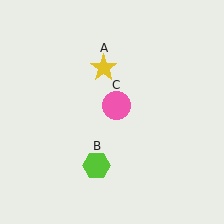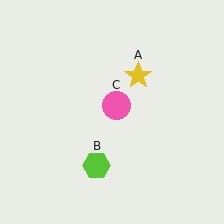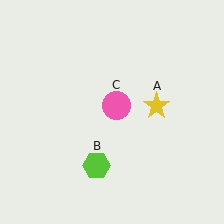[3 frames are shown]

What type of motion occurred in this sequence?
The yellow star (object A) rotated clockwise around the center of the scene.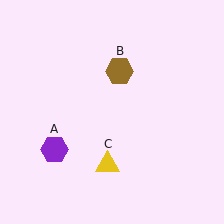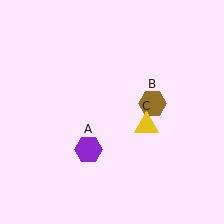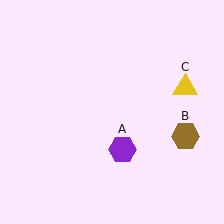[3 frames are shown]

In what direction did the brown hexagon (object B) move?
The brown hexagon (object B) moved down and to the right.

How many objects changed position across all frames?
3 objects changed position: purple hexagon (object A), brown hexagon (object B), yellow triangle (object C).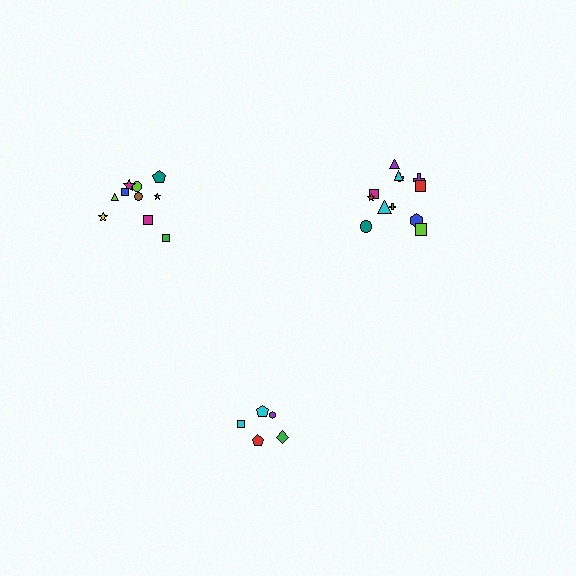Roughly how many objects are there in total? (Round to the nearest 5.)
Roughly 25 objects in total.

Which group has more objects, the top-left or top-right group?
The top-right group.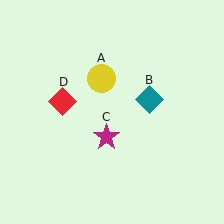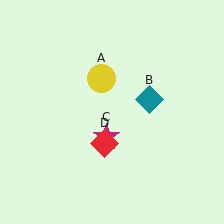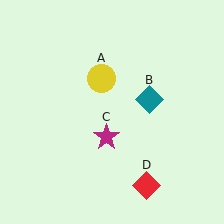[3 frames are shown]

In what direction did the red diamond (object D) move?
The red diamond (object D) moved down and to the right.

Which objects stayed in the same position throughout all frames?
Yellow circle (object A) and teal diamond (object B) and magenta star (object C) remained stationary.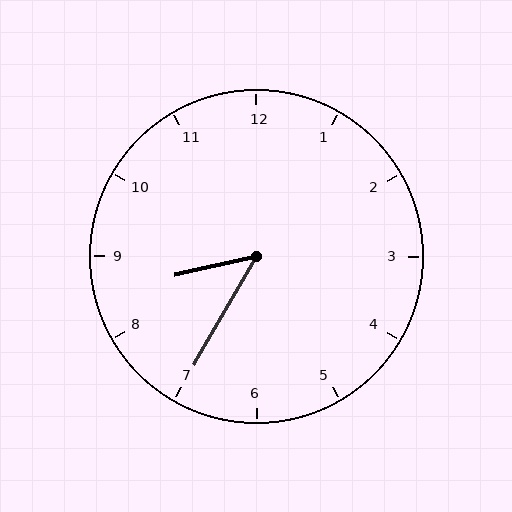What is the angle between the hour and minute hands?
Approximately 48 degrees.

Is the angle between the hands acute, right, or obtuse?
It is acute.